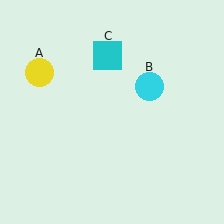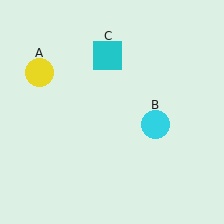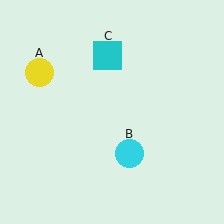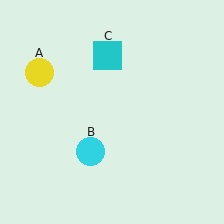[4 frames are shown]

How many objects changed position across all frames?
1 object changed position: cyan circle (object B).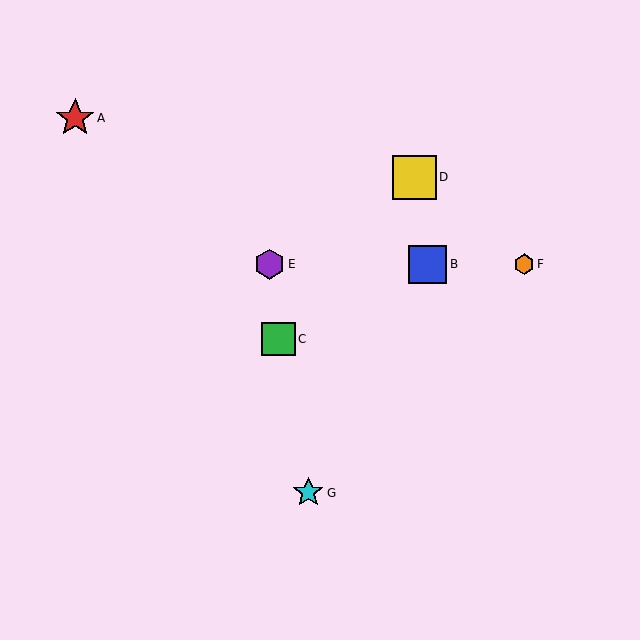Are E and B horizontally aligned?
Yes, both are at y≈264.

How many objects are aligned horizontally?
3 objects (B, E, F) are aligned horizontally.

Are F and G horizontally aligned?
No, F is at y≈264 and G is at y≈493.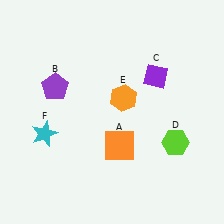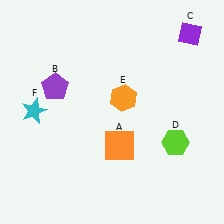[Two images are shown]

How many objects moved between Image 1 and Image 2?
2 objects moved between the two images.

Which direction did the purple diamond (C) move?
The purple diamond (C) moved up.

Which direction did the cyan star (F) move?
The cyan star (F) moved up.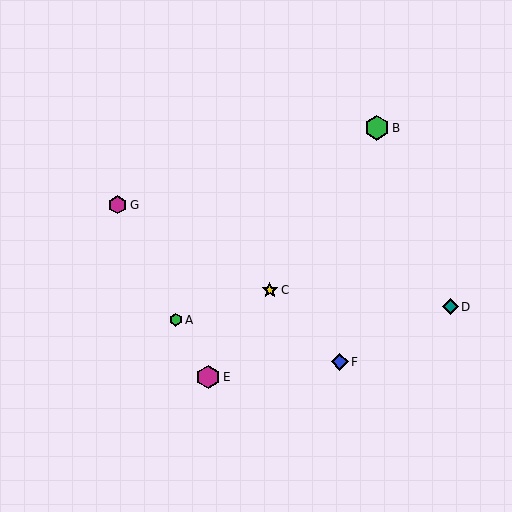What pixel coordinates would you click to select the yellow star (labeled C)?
Click at (270, 290) to select the yellow star C.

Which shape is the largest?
The green hexagon (labeled B) is the largest.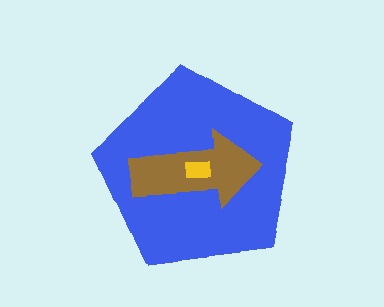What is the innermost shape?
The yellow rectangle.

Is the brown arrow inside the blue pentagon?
Yes.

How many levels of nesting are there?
3.